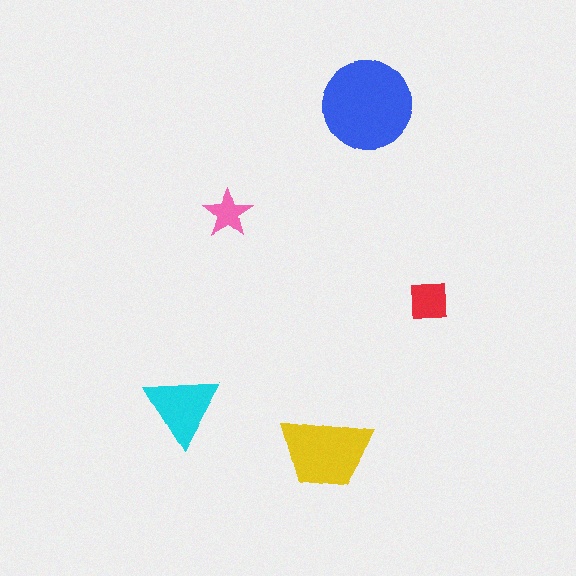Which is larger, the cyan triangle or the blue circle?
The blue circle.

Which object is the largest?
The blue circle.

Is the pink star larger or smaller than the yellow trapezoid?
Smaller.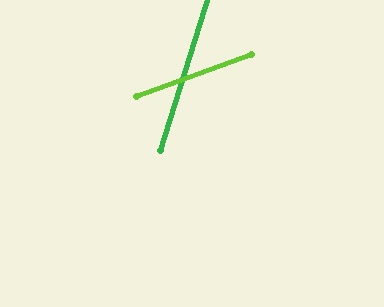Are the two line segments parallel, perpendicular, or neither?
Neither parallel nor perpendicular — they differ by about 52°.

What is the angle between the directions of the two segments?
Approximately 52 degrees.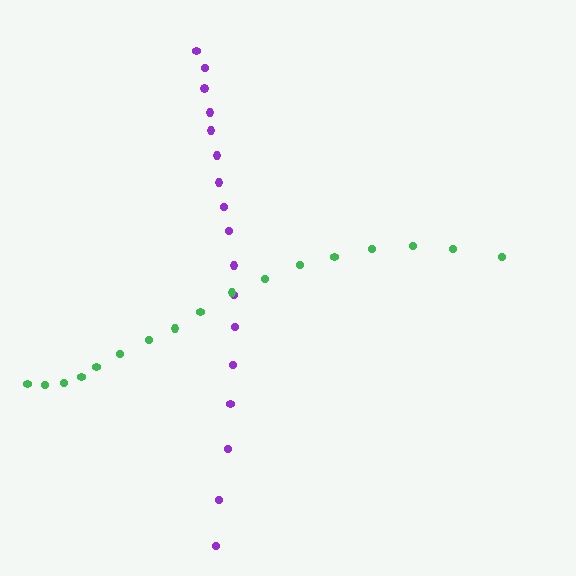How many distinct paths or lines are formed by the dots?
There are 2 distinct paths.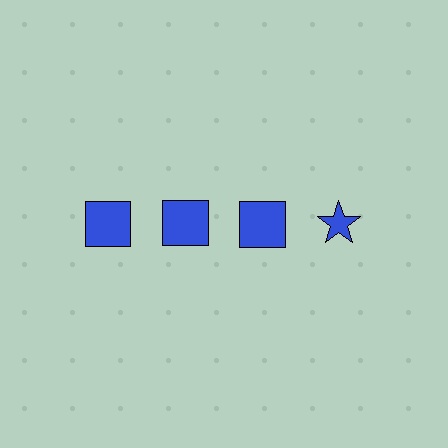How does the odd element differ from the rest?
It has a different shape: star instead of square.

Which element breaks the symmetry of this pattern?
The blue star in the top row, second from right column breaks the symmetry. All other shapes are blue squares.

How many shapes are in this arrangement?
There are 4 shapes arranged in a grid pattern.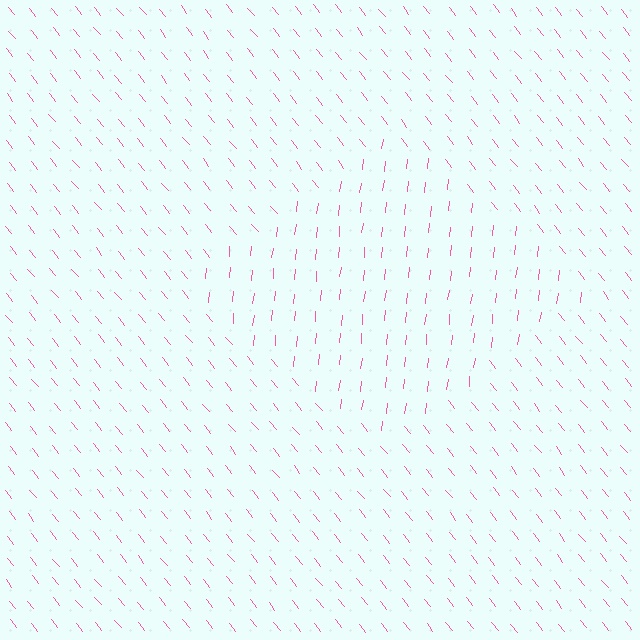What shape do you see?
I see a diamond.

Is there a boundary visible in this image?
Yes, there is a texture boundary formed by a change in line orientation.